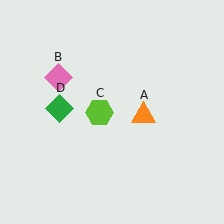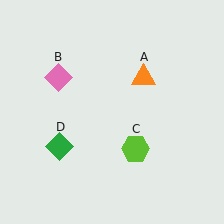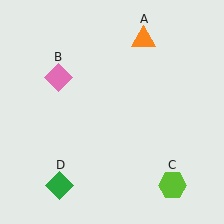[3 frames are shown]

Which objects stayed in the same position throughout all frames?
Pink diamond (object B) remained stationary.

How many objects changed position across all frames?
3 objects changed position: orange triangle (object A), lime hexagon (object C), green diamond (object D).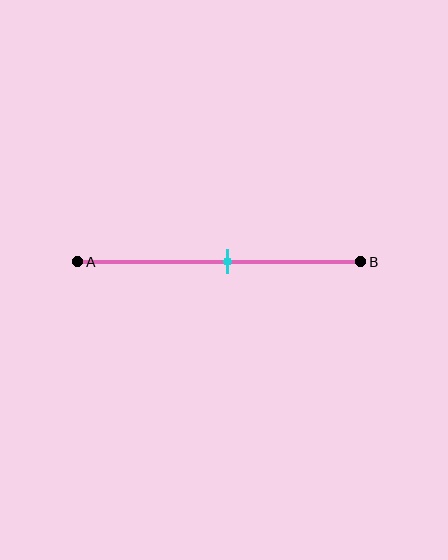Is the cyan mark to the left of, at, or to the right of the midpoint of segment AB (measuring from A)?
The cyan mark is to the right of the midpoint of segment AB.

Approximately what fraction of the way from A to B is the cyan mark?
The cyan mark is approximately 55% of the way from A to B.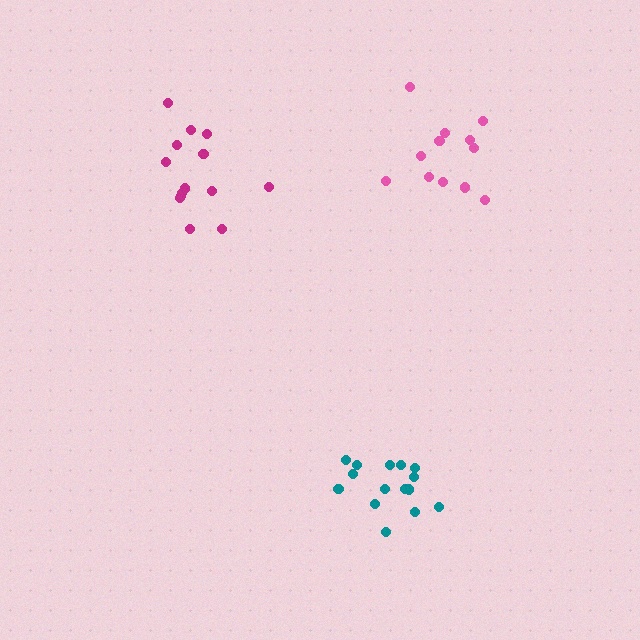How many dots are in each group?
Group 1: 14 dots, Group 2: 15 dots, Group 3: 12 dots (41 total).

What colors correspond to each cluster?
The clusters are colored: magenta, teal, pink.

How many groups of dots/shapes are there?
There are 3 groups.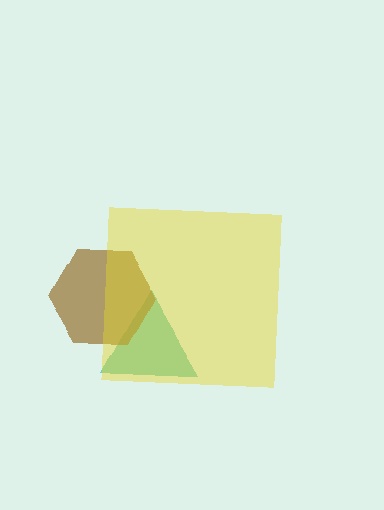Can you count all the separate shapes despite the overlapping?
Yes, there are 3 separate shapes.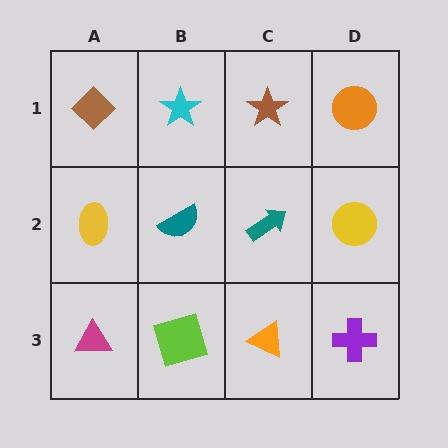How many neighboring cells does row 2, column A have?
3.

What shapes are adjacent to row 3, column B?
A teal semicircle (row 2, column B), a magenta triangle (row 3, column A), an orange triangle (row 3, column C).